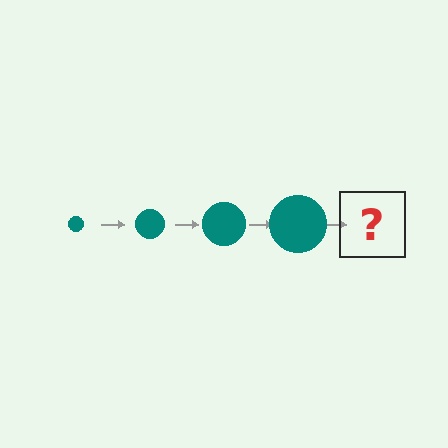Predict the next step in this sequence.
The next step is a teal circle, larger than the previous one.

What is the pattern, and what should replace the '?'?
The pattern is that the circle gets progressively larger each step. The '?' should be a teal circle, larger than the previous one.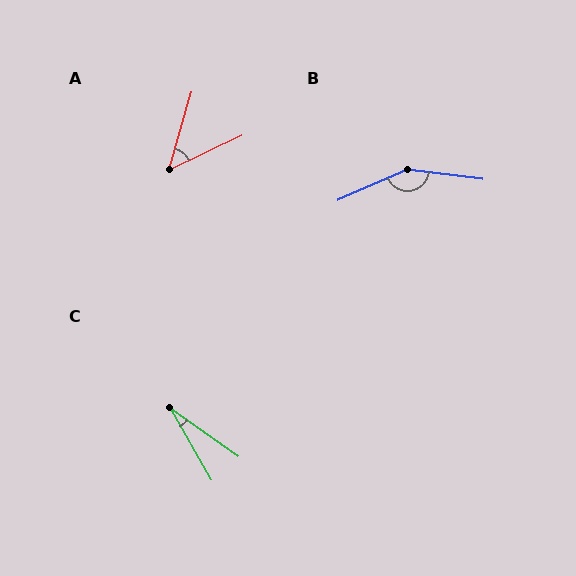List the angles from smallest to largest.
C (25°), A (49°), B (149°).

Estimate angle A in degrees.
Approximately 49 degrees.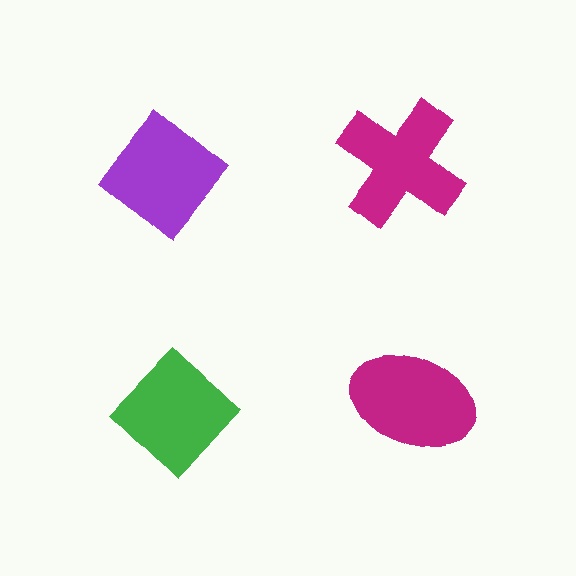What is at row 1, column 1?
A purple diamond.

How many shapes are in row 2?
2 shapes.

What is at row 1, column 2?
A magenta cross.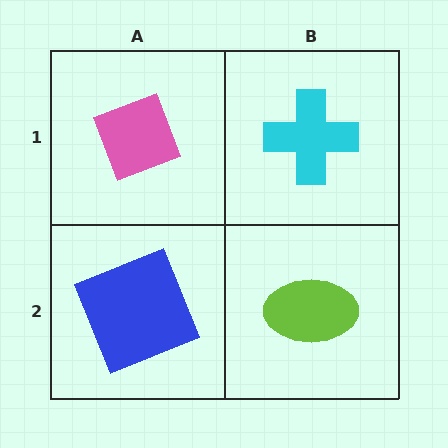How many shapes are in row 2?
2 shapes.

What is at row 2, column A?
A blue square.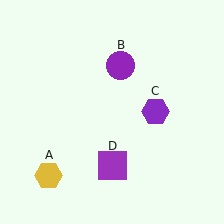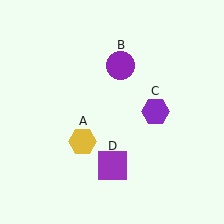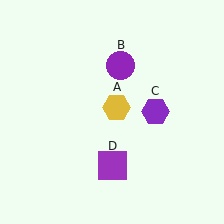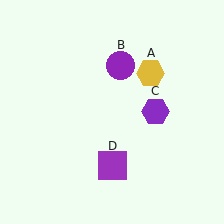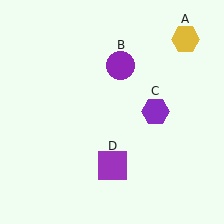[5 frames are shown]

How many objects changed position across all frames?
1 object changed position: yellow hexagon (object A).